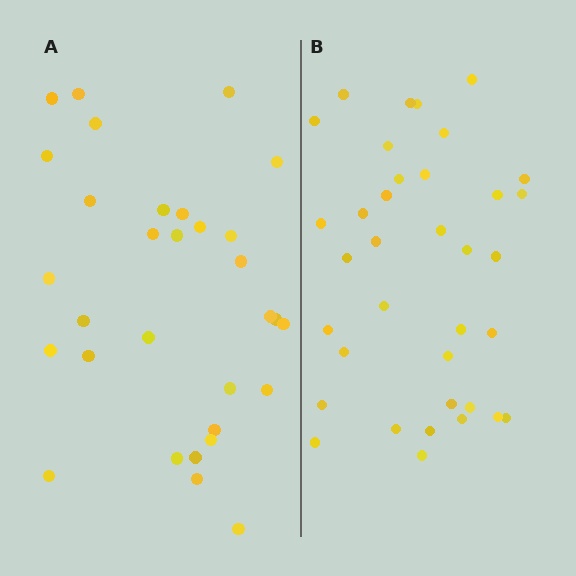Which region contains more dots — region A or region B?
Region B (the right region) has more dots.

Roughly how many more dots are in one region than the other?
Region B has about 5 more dots than region A.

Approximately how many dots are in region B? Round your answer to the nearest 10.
About 40 dots. (The exact count is 36, which rounds to 40.)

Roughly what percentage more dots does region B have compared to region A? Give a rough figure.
About 15% more.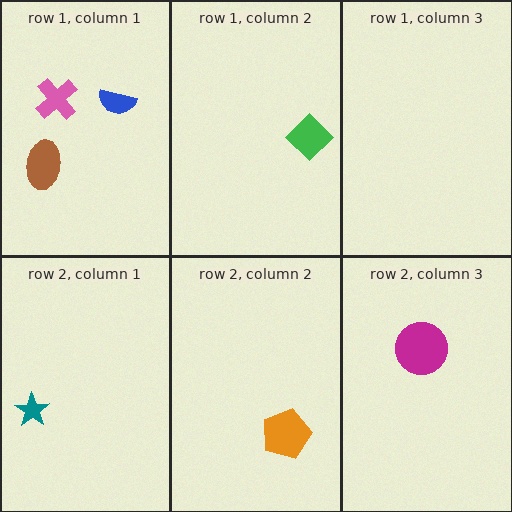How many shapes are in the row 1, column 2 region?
1.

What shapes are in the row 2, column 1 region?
The teal star.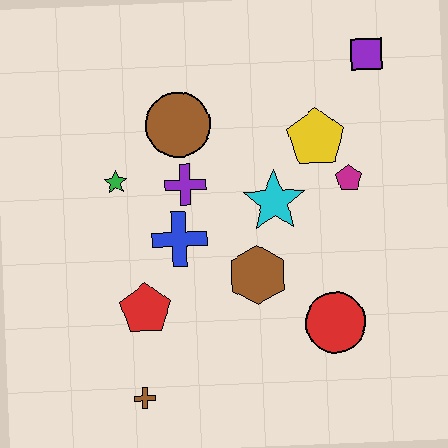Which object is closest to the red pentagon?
The blue cross is closest to the red pentagon.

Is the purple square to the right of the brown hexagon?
Yes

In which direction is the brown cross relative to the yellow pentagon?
The brown cross is below the yellow pentagon.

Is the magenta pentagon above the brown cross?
Yes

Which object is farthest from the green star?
The purple square is farthest from the green star.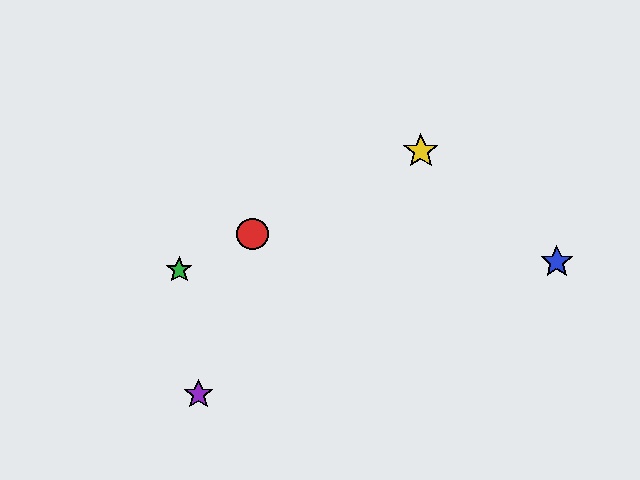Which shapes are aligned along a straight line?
The red circle, the green star, the yellow star are aligned along a straight line.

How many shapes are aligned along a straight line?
3 shapes (the red circle, the green star, the yellow star) are aligned along a straight line.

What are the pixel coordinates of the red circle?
The red circle is at (253, 234).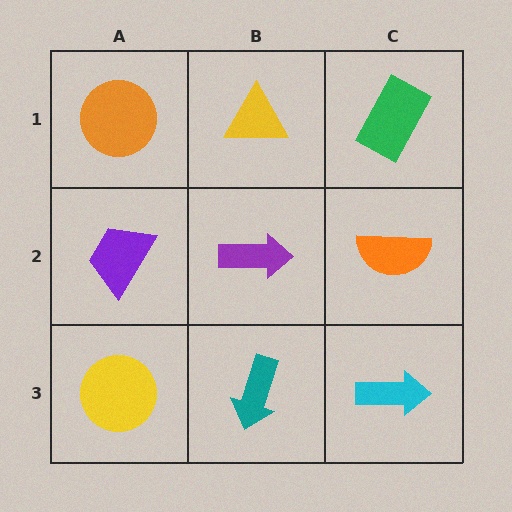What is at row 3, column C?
A cyan arrow.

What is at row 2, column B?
A purple arrow.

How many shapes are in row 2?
3 shapes.